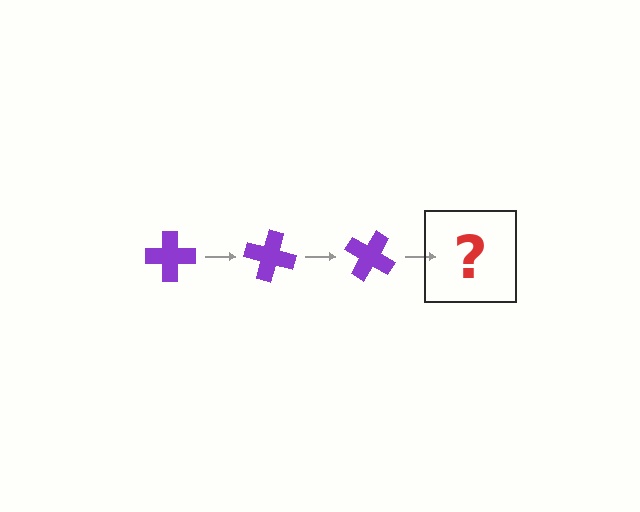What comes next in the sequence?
The next element should be a purple cross rotated 45 degrees.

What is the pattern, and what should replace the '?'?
The pattern is that the cross rotates 15 degrees each step. The '?' should be a purple cross rotated 45 degrees.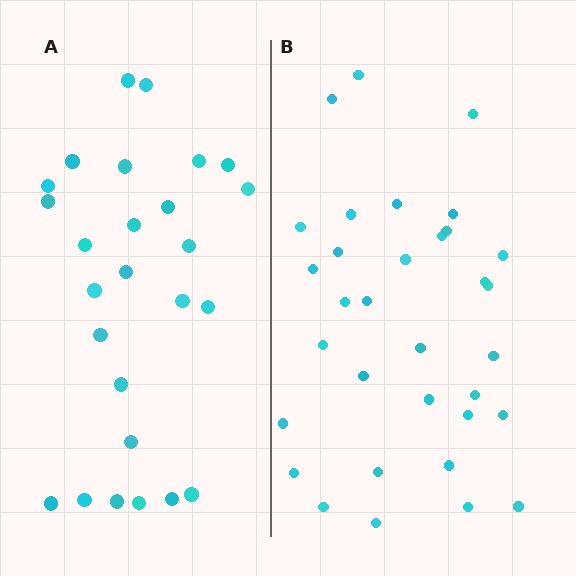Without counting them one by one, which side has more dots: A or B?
Region B (the right region) has more dots.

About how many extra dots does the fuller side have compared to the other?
Region B has roughly 8 or so more dots than region A.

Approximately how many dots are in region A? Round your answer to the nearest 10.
About 30 dots. (The exact count is 26, which rounds to 30.)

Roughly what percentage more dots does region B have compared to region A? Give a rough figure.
About 25% more.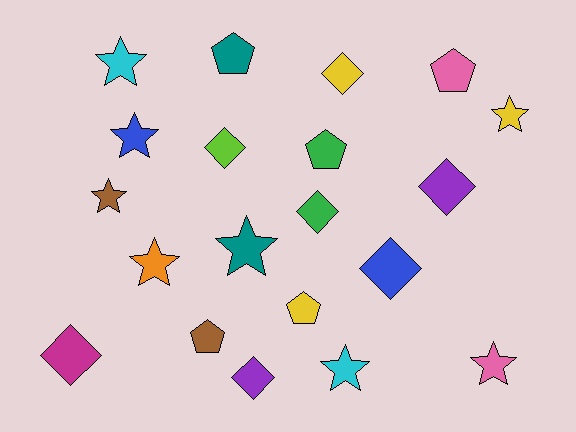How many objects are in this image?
There are 20 objects.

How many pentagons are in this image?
There are 5 pentagons.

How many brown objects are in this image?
There are 2 brown objects.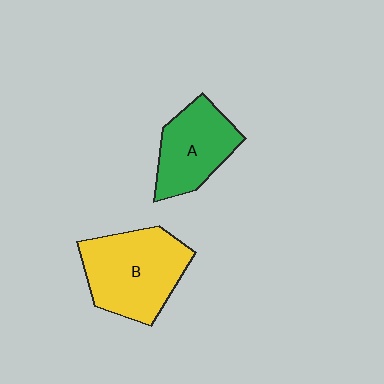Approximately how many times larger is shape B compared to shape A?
Approximately 1.4 times.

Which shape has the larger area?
Shape B (yellow).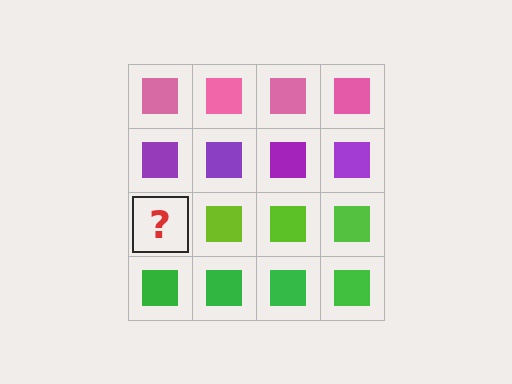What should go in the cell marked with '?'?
The missing cell should contain a lime square.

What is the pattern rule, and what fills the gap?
The rule is that each row has a consistent color. The gap should be filled with a lime square.